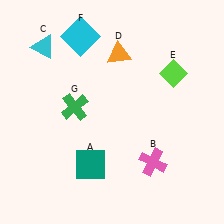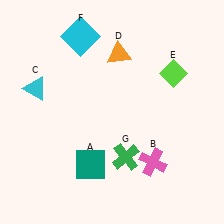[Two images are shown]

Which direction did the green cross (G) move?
The green cross (G) moved right.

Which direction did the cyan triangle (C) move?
The cyan triangle (C) moved down.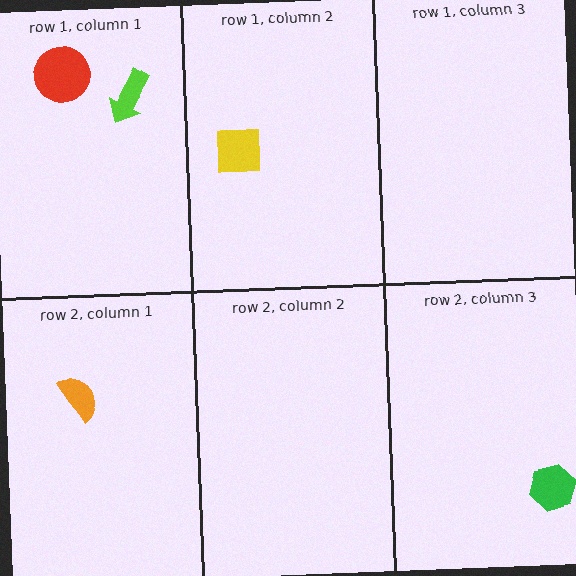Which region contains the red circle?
The row 1, column 1 region.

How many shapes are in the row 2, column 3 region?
1.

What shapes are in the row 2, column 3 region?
The green hexagon.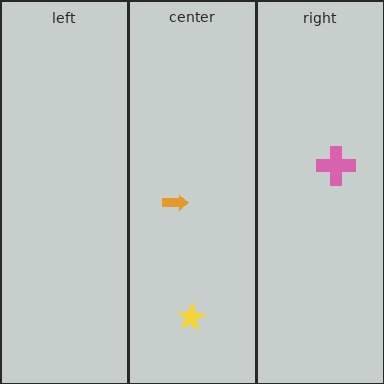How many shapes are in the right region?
1.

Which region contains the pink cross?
The right region.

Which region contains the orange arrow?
The center region.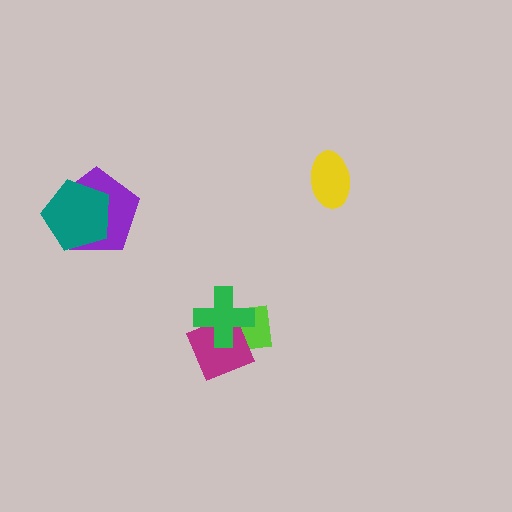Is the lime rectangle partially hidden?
Yes, it is partially covered by another shape.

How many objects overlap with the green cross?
2 objects overlap with the green cross.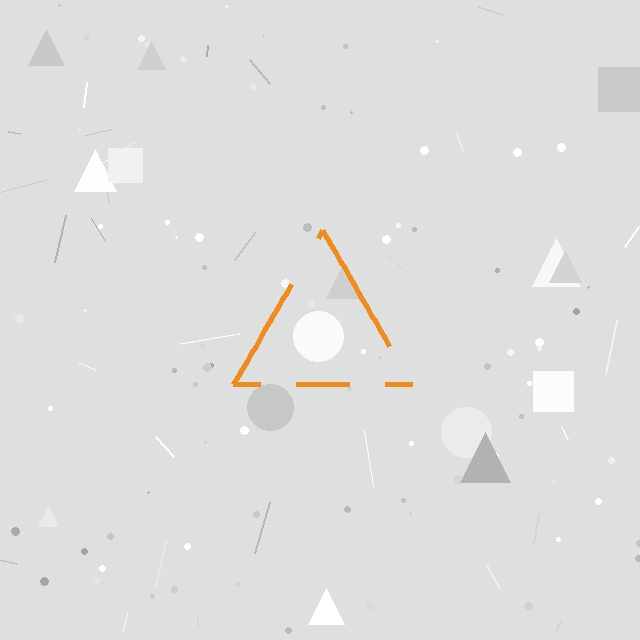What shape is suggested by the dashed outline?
The dashed outline suggests a triangle.